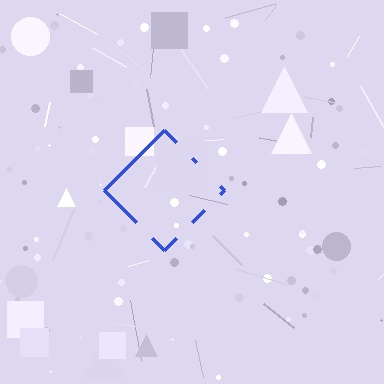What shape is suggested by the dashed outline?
The dashed outline suggests a diamond.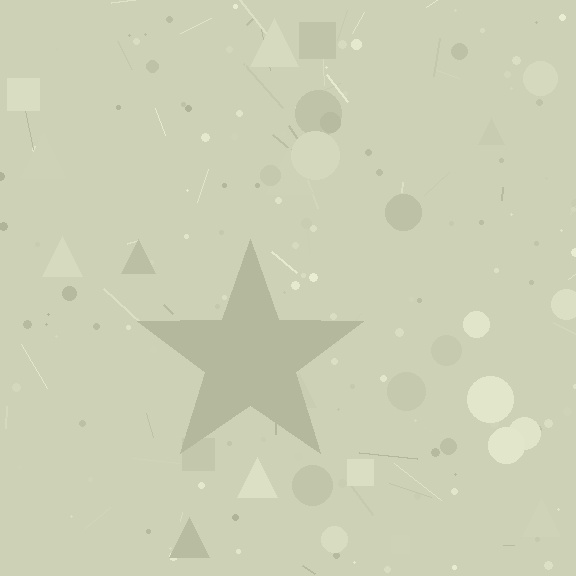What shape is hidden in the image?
A star is hidden in the image.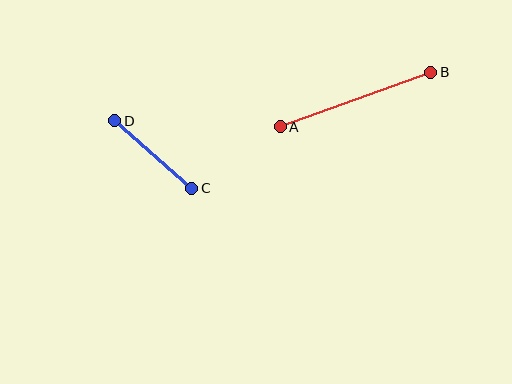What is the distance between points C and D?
The distance is approximately 103 pixels.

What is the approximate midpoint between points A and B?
The midpoint is at approximately (356, 100) pixels.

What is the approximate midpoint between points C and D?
The midpoint is at approximately (153, 155) pixels.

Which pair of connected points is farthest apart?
Points A and B are farthest apart.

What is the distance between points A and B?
The distance is approximately 160 pixels.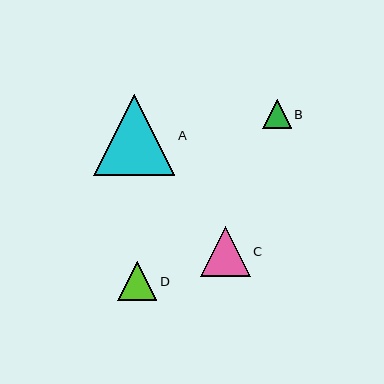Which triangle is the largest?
Triangle A is the largest with a size of approximately 81 pixels.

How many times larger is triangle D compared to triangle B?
Triangle D is approximately 1.4 times the size of triangle B.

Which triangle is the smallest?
Triangle B is the smallest with a size of approximately 28 pixels.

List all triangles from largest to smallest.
From largest to smallest: A, C, D, B.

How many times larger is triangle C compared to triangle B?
Triangle C is approximately 1.7 times the size of triangle B.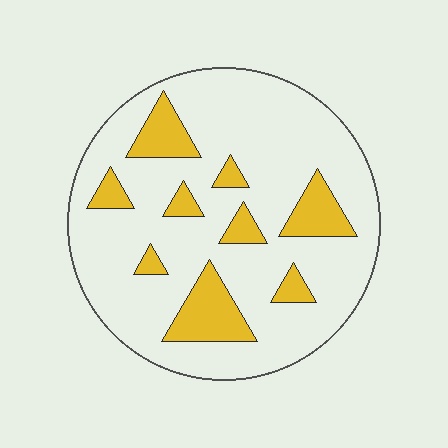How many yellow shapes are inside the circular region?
9.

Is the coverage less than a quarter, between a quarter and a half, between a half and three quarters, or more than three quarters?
Less than a quarter.